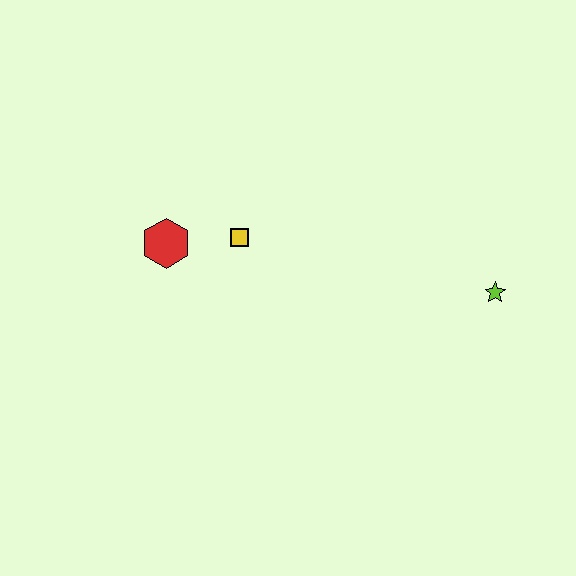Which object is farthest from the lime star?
The red hexagon is farthest from the lime star.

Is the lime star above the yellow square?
No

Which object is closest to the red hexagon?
The yellow square is closest to the red hexagon.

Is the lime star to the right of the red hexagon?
Yes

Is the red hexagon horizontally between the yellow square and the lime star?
No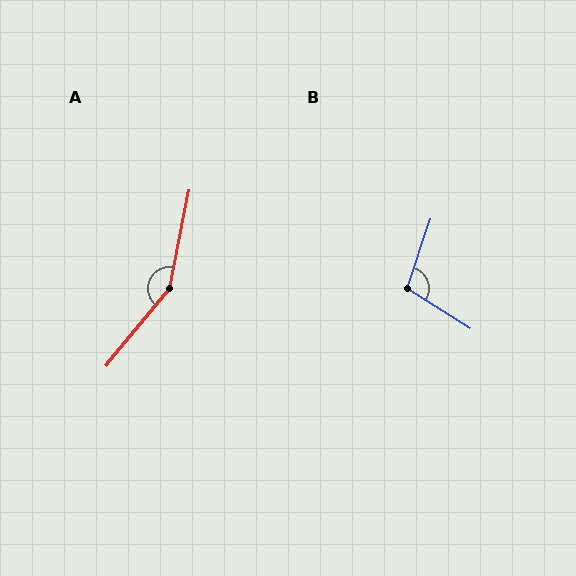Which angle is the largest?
A, at approximately 152 degrees.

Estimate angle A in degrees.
Approximately 152 degrees.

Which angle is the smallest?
B, at approximately 103 degrees.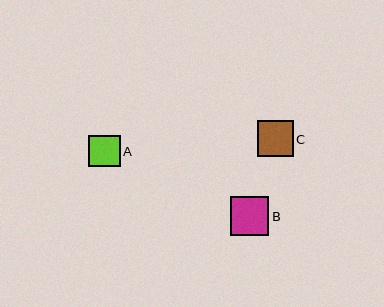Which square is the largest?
Square B is the largest with a size of approximately 38 pixels.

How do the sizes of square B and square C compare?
Square B and square C are approximately the same size.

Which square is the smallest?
Square A is the smallest with a size of approximately 32 pixels.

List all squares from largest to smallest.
From largest to smallest: B, C, A.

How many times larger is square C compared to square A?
Square C is approximately 1.1 times the size of square A.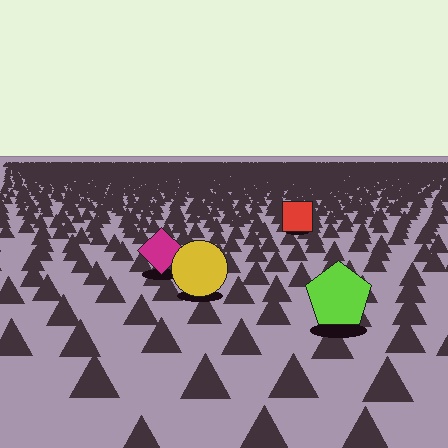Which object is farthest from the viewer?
The red square is farthest from the viewer. It appears smaller and the ground texture around it is denser.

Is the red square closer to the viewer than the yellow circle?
No. The yellow circle is closer — you can tell from the texture gradient: the ground texture is coarser near it.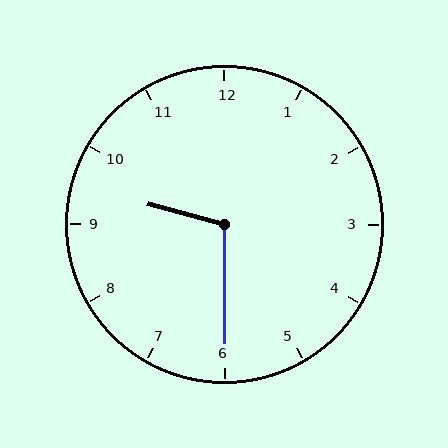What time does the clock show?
9:30.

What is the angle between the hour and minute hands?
Approximately 105 degrees.